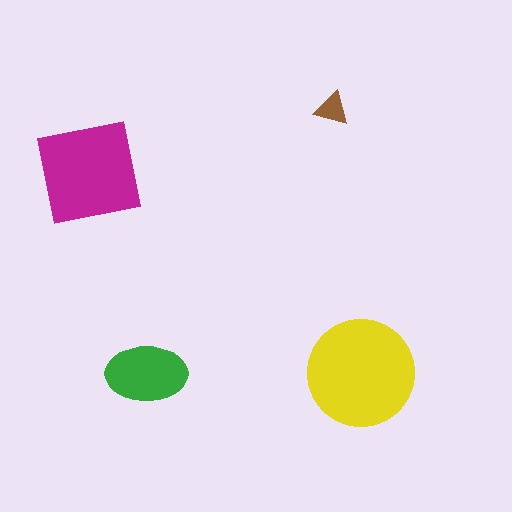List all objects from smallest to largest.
The brown triangle, the green ellipse, the magenta square, the yellow circle.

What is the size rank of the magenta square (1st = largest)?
2nd.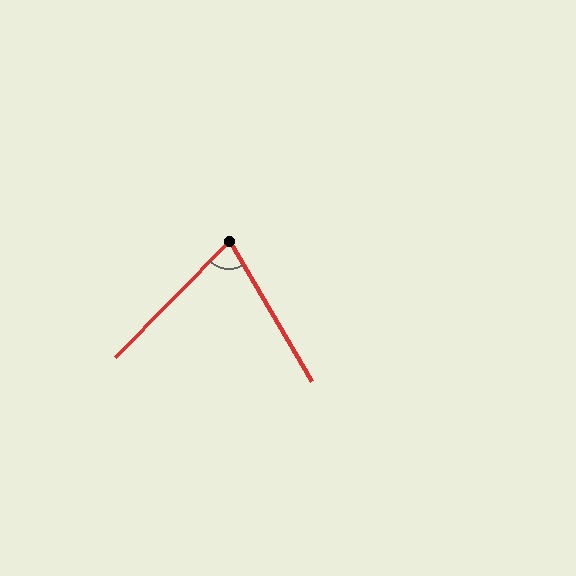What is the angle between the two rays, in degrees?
Approximately 75 degrees.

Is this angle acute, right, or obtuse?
It is acute.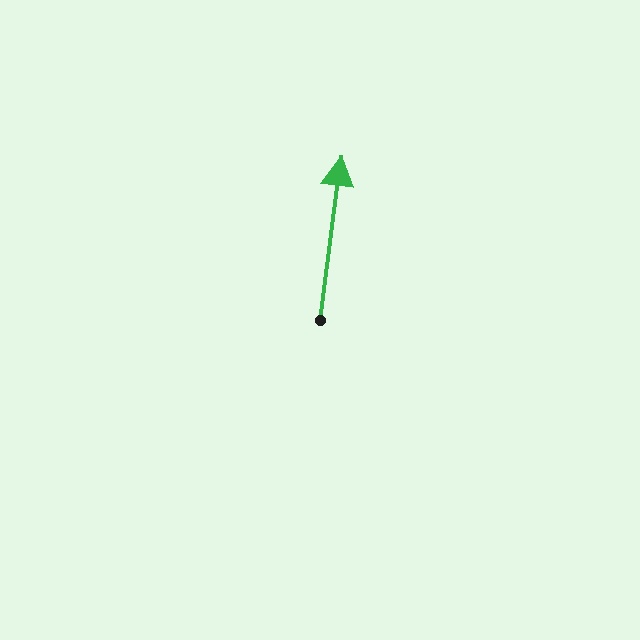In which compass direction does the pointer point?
North.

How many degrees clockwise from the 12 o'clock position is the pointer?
Approximately 7 degrees.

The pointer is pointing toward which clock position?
Roughly 12 o'clock.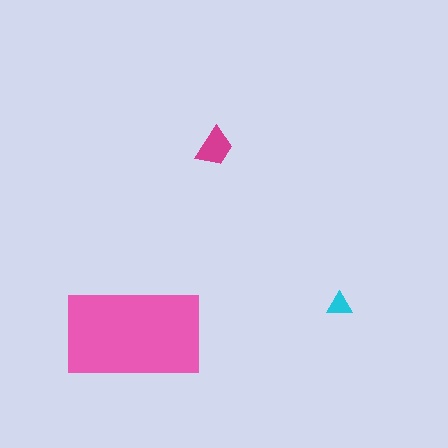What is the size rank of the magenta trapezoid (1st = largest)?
2nd.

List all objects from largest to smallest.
The pink rectangle, the magenta trapezoid, the cyan triangle.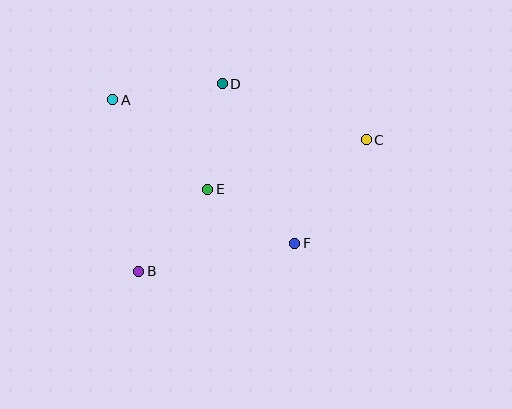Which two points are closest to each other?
Points E and F are closest to each other.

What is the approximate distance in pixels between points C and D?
The distance between C and D is approximately 155 pixels.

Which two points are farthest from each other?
Points B and C are farthest from each other.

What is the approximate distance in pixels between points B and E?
The distance between B and E is approximately 107 pixels.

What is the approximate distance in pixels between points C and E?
The distance between C and E is approximately 166 pixels.